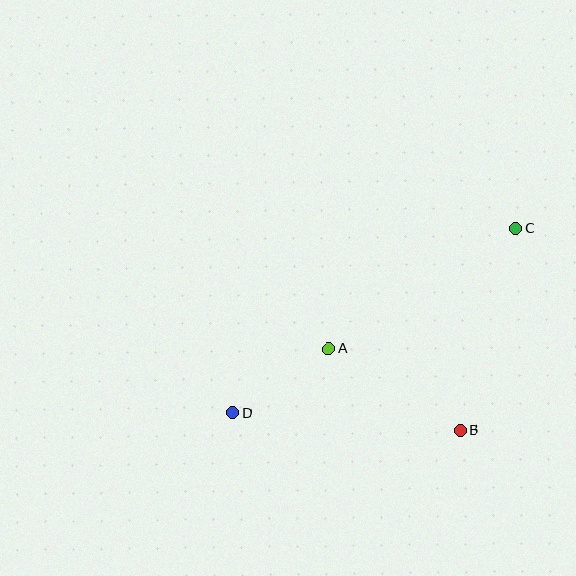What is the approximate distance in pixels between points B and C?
The distance between B and C is approximately 209 pixels.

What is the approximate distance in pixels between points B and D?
The distance between B and D is approximately 228 pixels.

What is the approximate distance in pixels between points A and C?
The distance between A and C is approximately 222 pixels.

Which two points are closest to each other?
Points A and D are closest to each other.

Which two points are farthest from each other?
Points C and D are farthest from each other.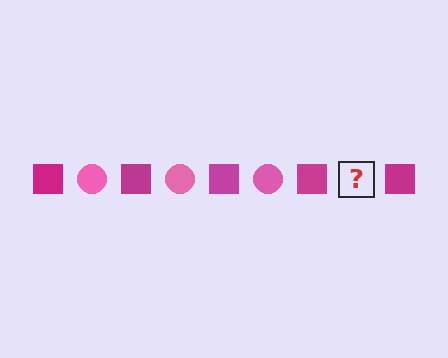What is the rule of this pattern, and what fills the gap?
The rule is that the pattern alternates between magenta square and pink circle. The gap should be filled with a pink circle.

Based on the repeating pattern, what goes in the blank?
The blank should be a pink circle.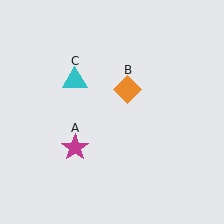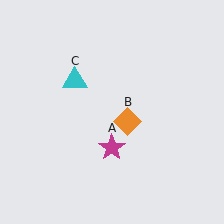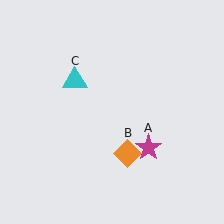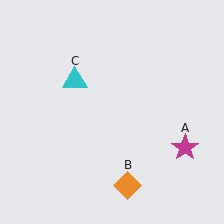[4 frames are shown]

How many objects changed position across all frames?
2 objects changed position: magenta star (object A), orange diamond (object B).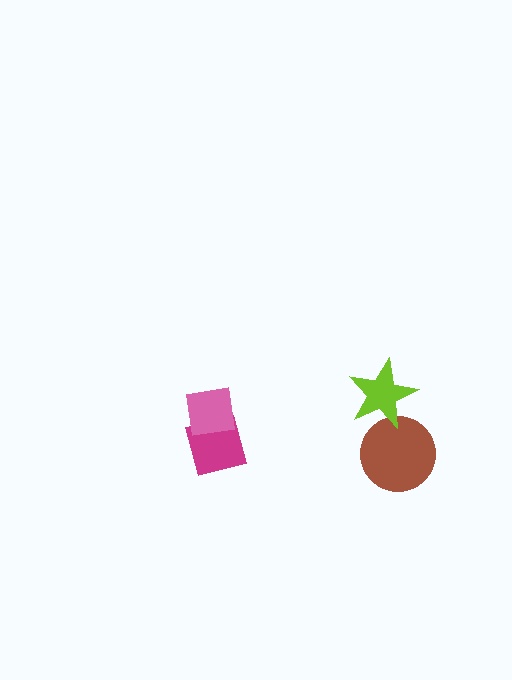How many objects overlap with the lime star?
1 object overlaps with the lime star.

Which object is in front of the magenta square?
The pink square is in front of the magenta square.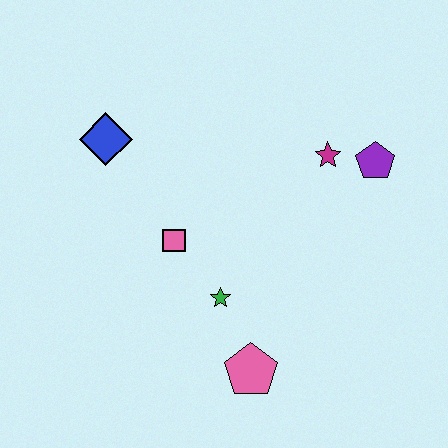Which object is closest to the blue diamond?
The pink square is closest to the blue diamond.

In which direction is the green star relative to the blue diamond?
The green star is below the blue diamond.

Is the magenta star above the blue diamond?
No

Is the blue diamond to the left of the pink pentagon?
Yes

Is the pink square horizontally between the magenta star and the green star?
No